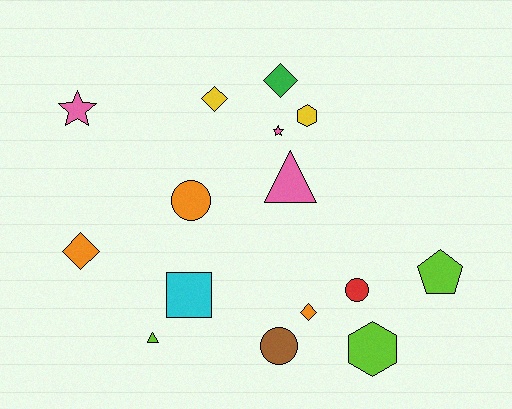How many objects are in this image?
There are 15 objects.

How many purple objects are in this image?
There are no purple objects.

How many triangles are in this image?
There are 2 triangles.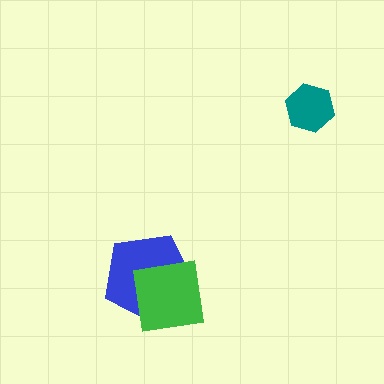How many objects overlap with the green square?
1 object overlaps with the green square.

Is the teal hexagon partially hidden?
No, no other shape covers it.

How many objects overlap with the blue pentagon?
1 object overlaps with the blue pentagon.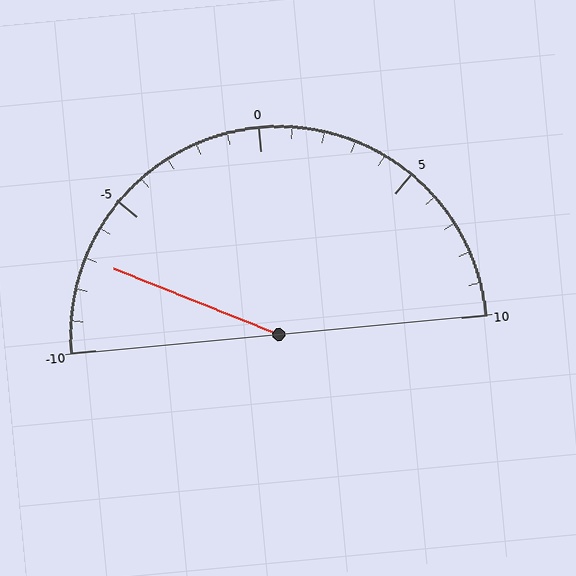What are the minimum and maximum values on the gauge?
The gauge ranges from -10 to 10.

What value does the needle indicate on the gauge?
The needle indicates approximately -7.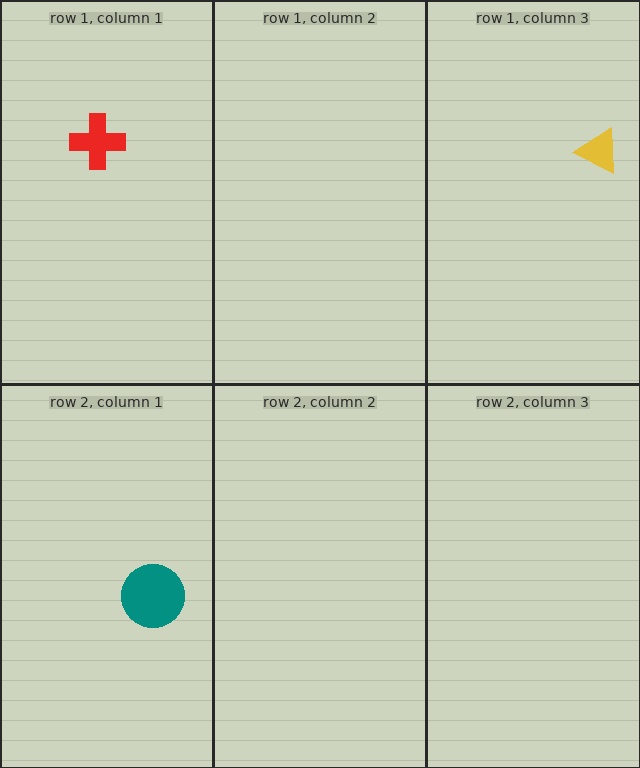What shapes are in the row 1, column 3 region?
The yellow triangle.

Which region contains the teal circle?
The row 2, column 1 region.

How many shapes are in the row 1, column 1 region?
1.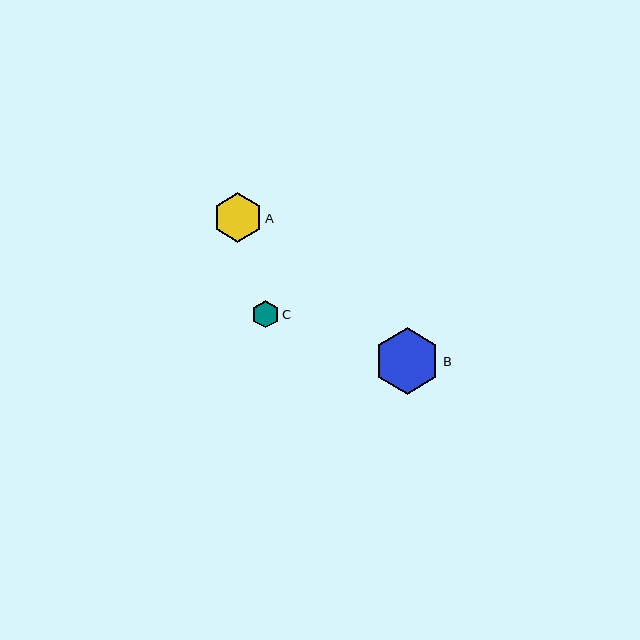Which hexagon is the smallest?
Hexagon C is the smallest with a size of approximately 27 pixels.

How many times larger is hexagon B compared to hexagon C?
Hexagon B is approximately 2.5 times the size of hexagon C.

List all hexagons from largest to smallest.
From largest to smallest: B, A, C.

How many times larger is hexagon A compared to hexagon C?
Hexagon A is approximately 1.8 times the size of hexagon C.